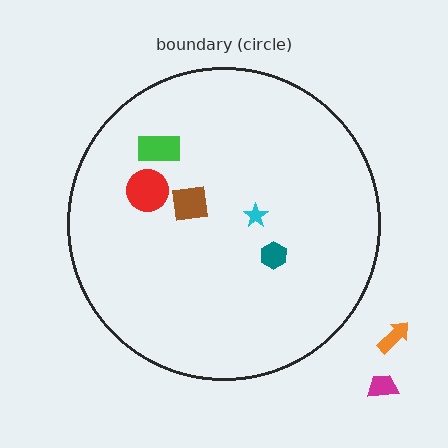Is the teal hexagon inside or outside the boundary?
Inside.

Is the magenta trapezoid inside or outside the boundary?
Outside.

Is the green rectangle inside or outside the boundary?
Inside.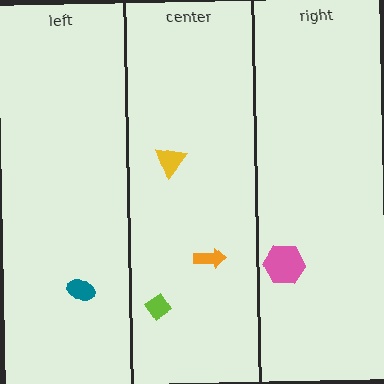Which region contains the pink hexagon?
The right region.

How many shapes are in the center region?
3.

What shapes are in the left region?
The teal ellipse.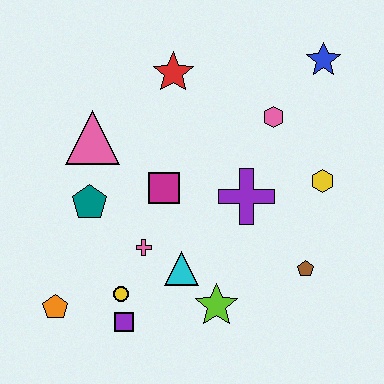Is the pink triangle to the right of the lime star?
No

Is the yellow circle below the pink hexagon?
Yes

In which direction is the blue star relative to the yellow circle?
The blue star is above the yellow circle.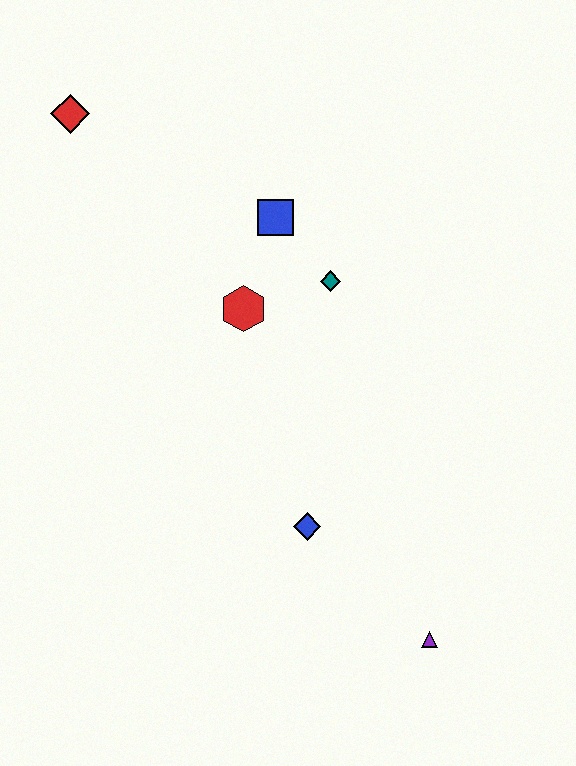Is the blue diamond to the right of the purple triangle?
No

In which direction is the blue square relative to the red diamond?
The blue square is to the right of the red diamond.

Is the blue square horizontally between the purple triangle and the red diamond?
Yes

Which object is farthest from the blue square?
The purple triangle is farthest from the blue square.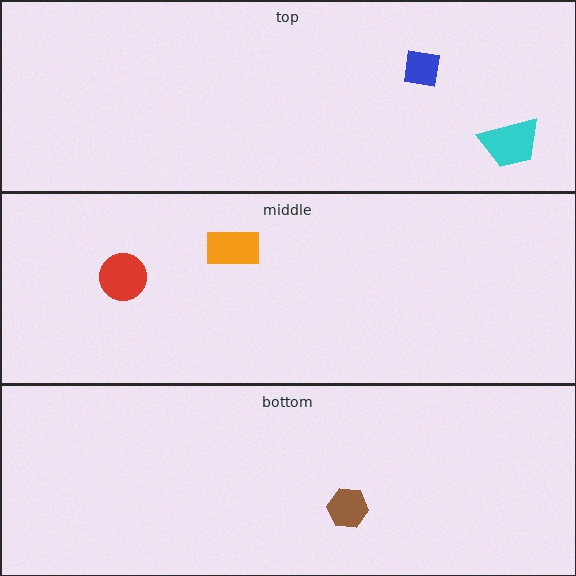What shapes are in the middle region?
The red circle, the orange rectangle.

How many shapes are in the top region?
2.